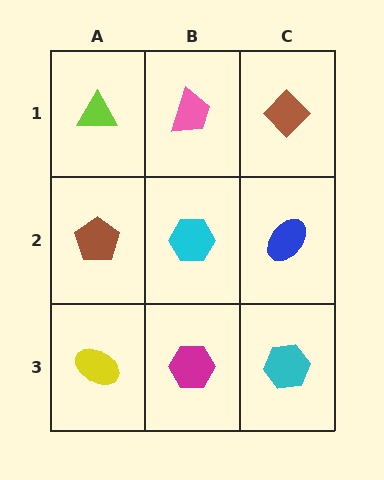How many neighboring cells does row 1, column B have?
3.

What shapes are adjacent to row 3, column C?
A blue ellipse (row 2, column C), a magenta hexagon (row 3, column B).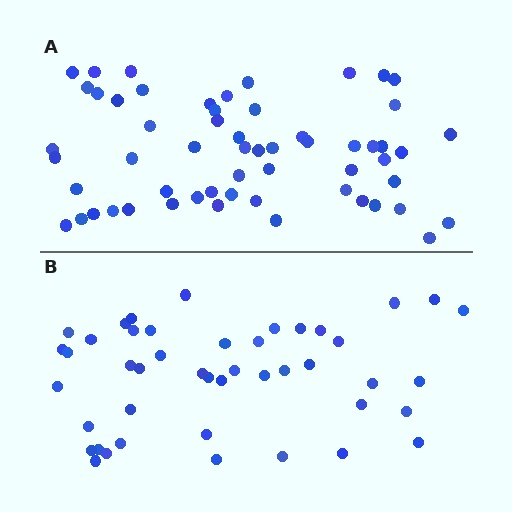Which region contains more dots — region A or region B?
Region A (the top region) has more dots.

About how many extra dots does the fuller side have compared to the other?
Region A has approximately 15 more dots than region B.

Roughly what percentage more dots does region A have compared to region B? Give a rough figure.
About 30% more.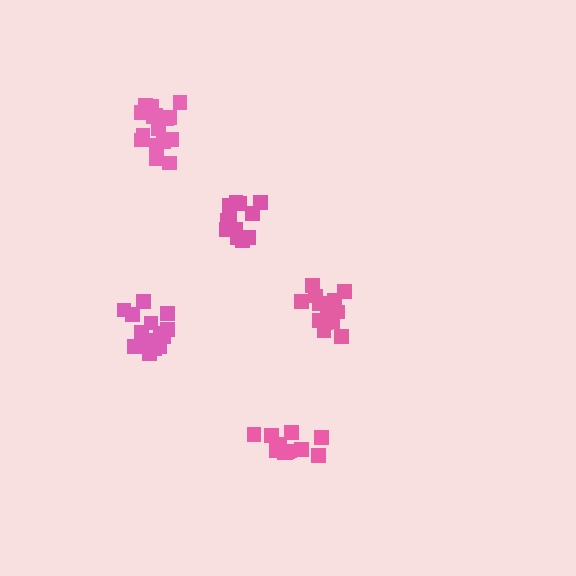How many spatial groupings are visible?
There are 5 spatial groupings.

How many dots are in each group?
Group 1: 12 dots, Group 2: 15 dots, Group 3: 13 dots, Group 4: 16 dots, Group 5: 16 dots (72 total).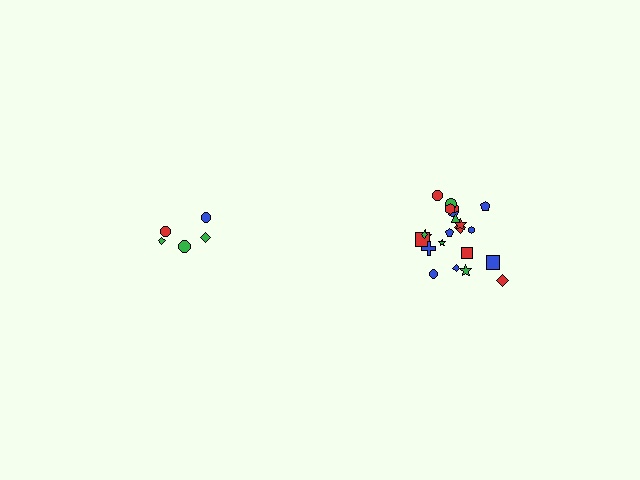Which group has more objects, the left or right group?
The right group.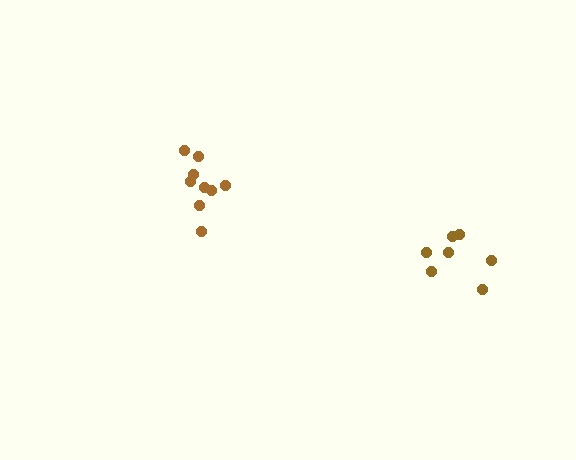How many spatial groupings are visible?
There are 2 spatial groupings.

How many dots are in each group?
Group 1: 9 dots, Group 2: 7 dots (16 total).